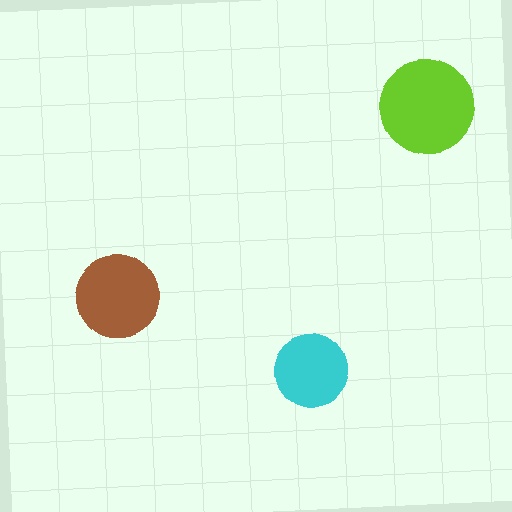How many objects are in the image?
There are 3 objects in the image.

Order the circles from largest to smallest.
the lime one, the brown one, the cyan one.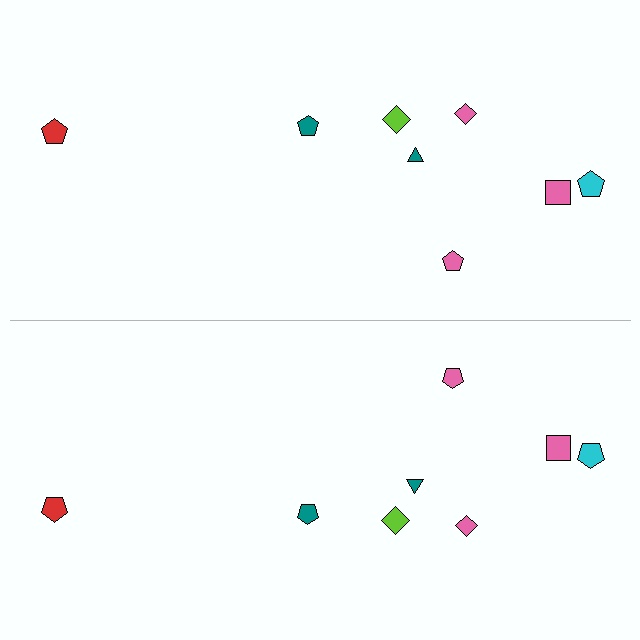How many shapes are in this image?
There are 16 shapes in this image.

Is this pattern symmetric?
Yes, this pattern has bilateral (reflection) symmetry.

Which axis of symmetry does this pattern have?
The pattern has a horizontal axis of symmetry running through the center of the image.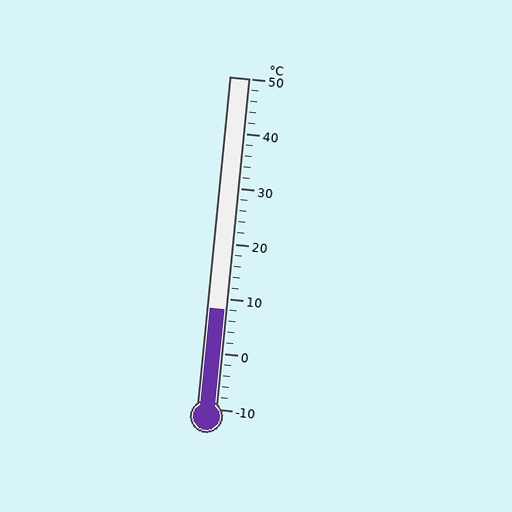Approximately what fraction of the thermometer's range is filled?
The thermometer is filled to approximately 30% of its range.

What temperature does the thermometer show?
The thermometer shows approximately 8°C.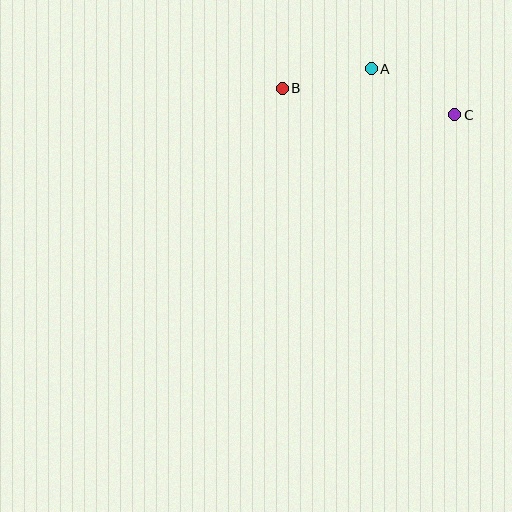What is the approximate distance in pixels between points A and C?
The distance between A and C is approximately 95 pixels.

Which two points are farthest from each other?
Points B and C are farthest from each other.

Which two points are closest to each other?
Points A and B are closest to each other.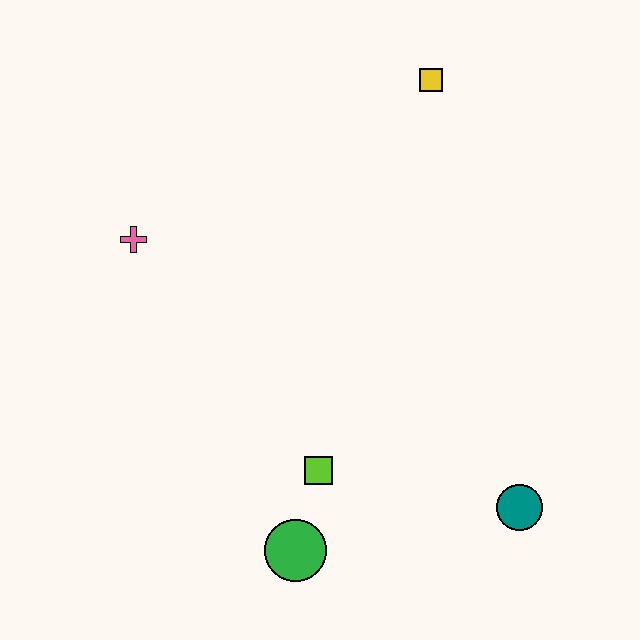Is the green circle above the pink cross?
No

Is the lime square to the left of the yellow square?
Yes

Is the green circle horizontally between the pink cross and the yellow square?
Yes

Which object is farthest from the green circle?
The yellow square is farthest from the green circle.